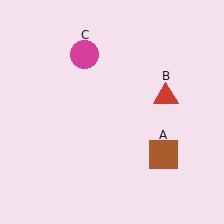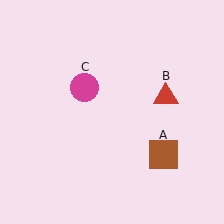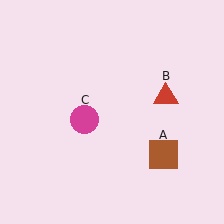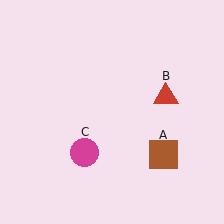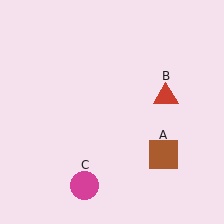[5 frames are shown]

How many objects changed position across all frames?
1 object changed position: magenta circle (object C).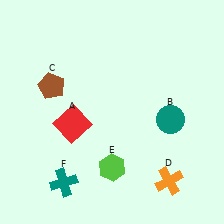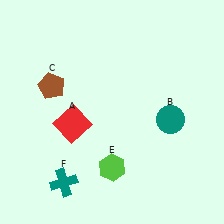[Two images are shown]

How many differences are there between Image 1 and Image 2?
There is 1 difference between the two images.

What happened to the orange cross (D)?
The orange cross (D) was removed in Image 2. It was in the bottom-right area of Image 1.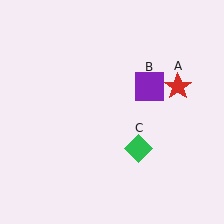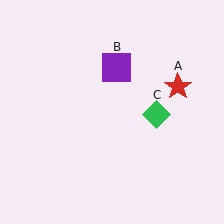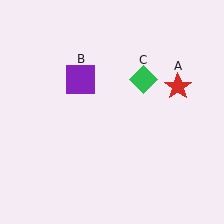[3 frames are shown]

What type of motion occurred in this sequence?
The purple square (object B), green diamond (object C) rotated counterclockwise around the center of the scene.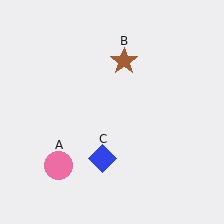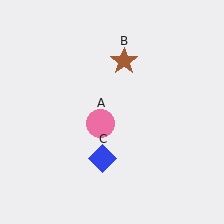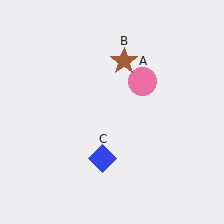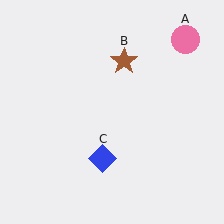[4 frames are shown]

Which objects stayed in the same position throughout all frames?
Brown star (object B) and blue diamond (object C) remained stationary.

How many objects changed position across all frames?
1 object changed position: pink circle (object A).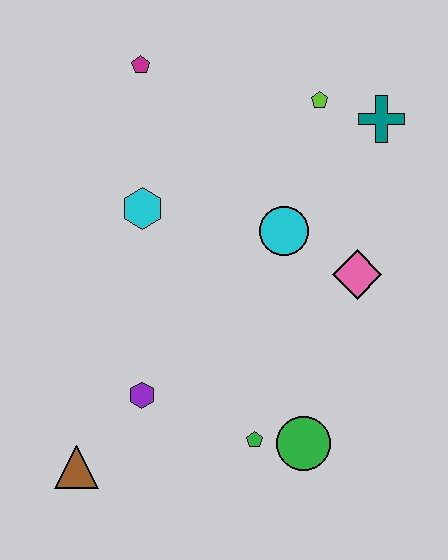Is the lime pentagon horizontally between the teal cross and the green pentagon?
Yes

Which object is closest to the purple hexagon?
The brown triangle is closest to the purple hexagon.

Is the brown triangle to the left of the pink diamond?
Yes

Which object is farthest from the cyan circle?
The brown triangle is farthest from the cyan circle.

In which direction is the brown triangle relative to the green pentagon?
The brown triangle is to the left of the green pentagon.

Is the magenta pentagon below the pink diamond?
No